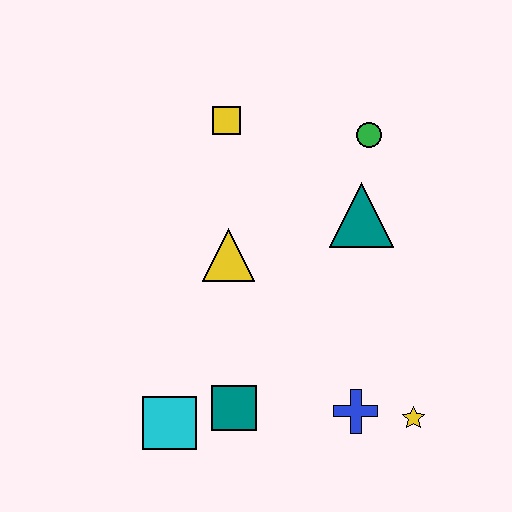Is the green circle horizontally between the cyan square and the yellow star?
Yes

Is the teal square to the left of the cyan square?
No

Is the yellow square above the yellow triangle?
Yes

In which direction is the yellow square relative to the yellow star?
The yellow square is above the yellow star.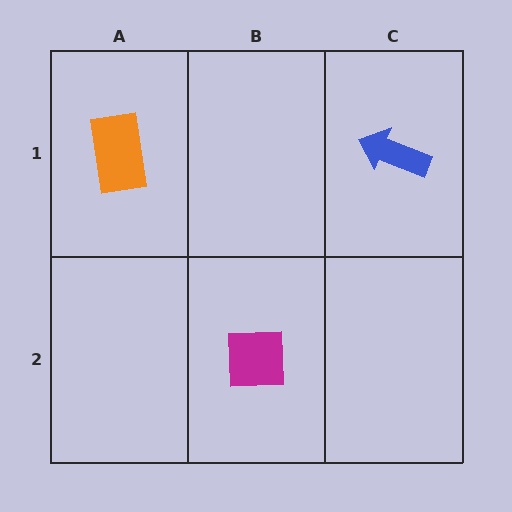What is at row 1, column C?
A blue arrow.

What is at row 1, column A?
An orange rectangle.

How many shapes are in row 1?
2 shapes.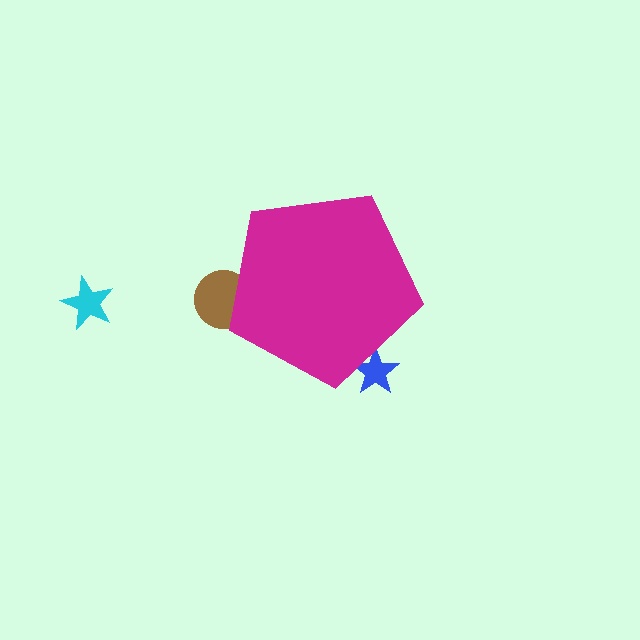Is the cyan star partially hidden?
No, the cyan star is fully visible.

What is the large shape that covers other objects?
A magenta pentagon.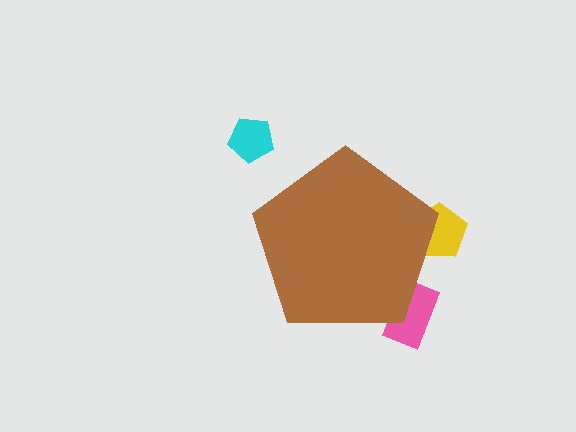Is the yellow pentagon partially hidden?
Yes, the yellow pentagon is partially hidden behind the brown pentagon.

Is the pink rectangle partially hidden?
Yes, the pink rectangle is partially hidden behind the brown pentagon.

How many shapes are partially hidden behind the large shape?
2 shapes are partially hidden.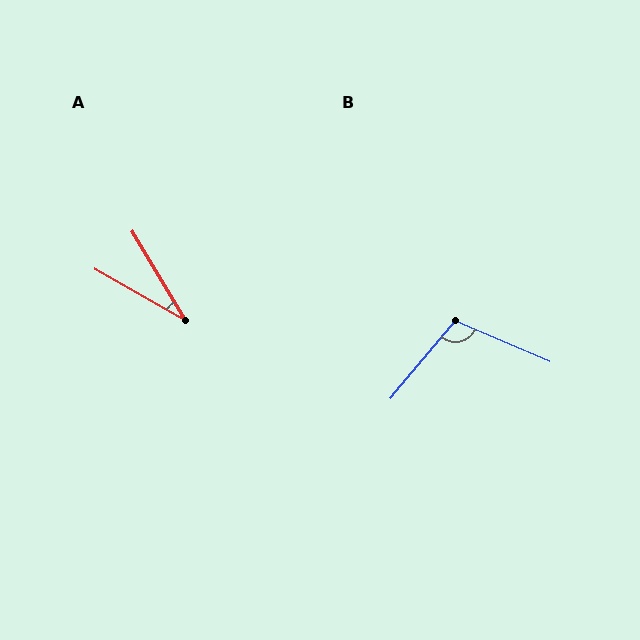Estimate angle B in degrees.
Approximately 107 degrees.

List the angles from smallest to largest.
A (30°), B (107°).